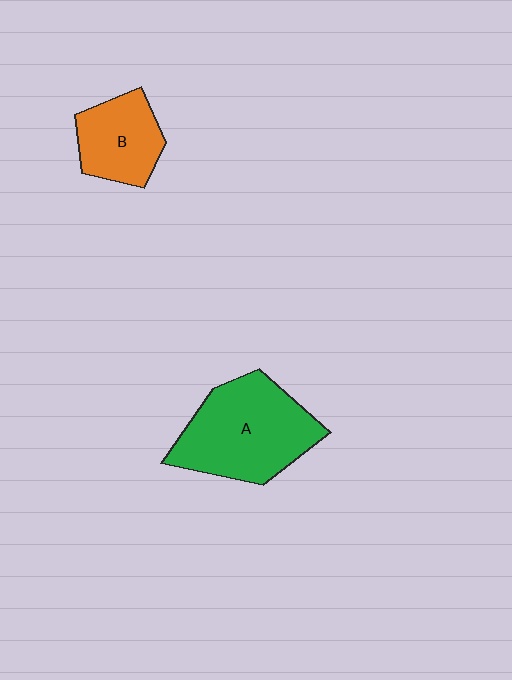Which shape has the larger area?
Shape A (green).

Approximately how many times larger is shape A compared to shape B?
Approximately 1.7 times.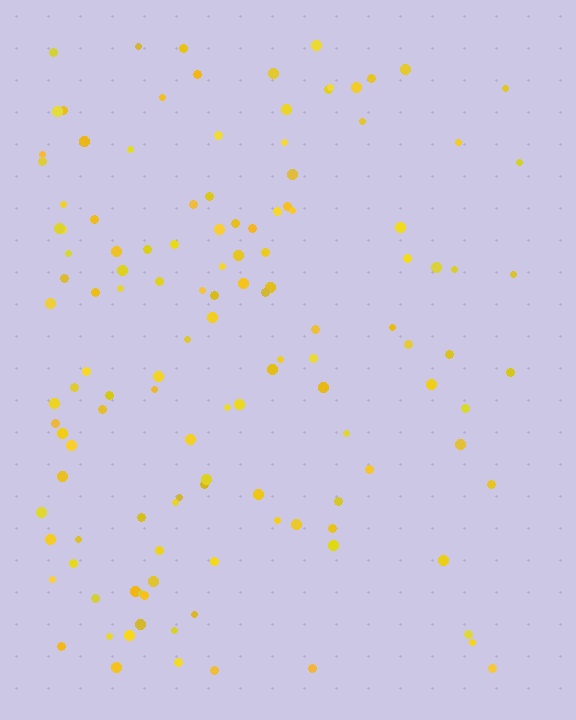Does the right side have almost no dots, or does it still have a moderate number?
Still a moderate number, just noticeably fewer than the left.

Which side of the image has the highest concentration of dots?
The left.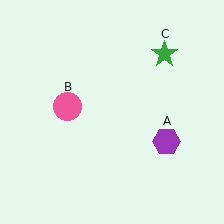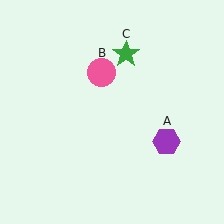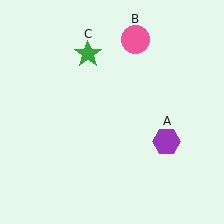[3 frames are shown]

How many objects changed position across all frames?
2 objects changed position: pink circle (object B), green star (object C).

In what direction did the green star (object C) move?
The green star (object C) moved left.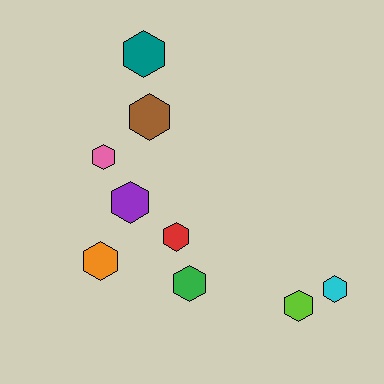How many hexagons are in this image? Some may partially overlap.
There are 9 hexagons.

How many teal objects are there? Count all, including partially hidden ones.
There is 1 teal object.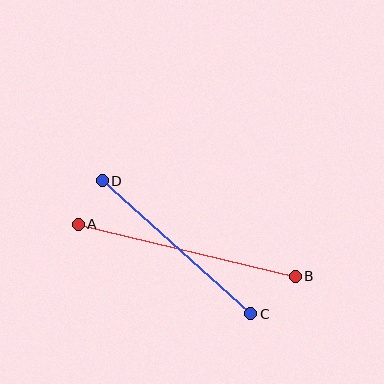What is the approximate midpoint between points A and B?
The midpoint is at approximately (187, 250) pixels.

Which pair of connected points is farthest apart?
Points A and B are farthest apart.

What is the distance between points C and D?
The distance is approximately 199 pixels.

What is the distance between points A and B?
The distance is approximately 223 pixels.